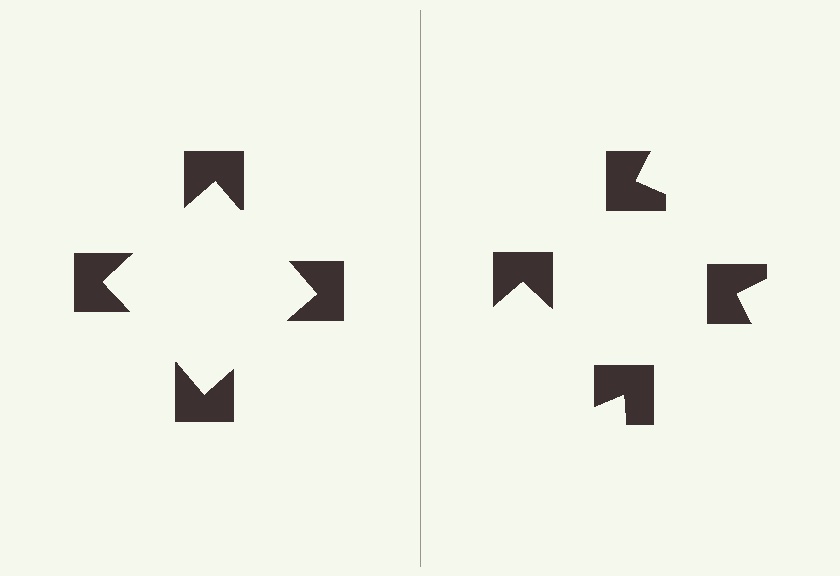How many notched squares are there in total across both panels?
8 — 4 on each side.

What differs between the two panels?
The notched squares are positioned identically on both sides; only the wedge orientations differ. On the left they align to a square; on the right they are misaligned.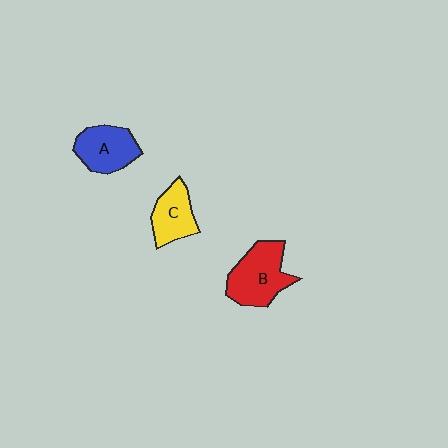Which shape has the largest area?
Shape B (red).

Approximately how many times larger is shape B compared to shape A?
Approximately 1.3 times.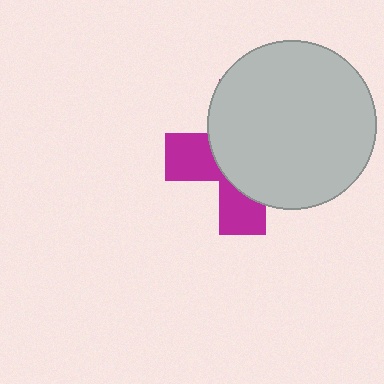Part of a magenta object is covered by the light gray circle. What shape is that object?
It is a cross.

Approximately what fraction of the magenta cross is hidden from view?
Roughly 65% of the magenta cross is hidden behind the light gray circle.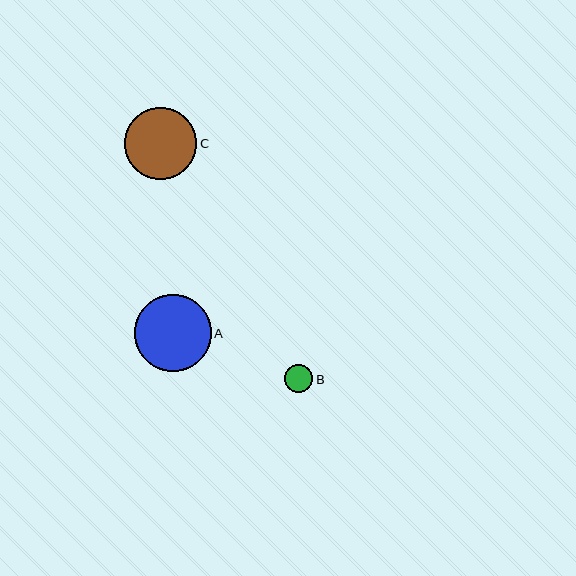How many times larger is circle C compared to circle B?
Circle C is approximately 2.6 times the size of circle B.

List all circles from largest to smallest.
From largest to smallest: A, C, B.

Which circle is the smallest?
Circle B is the smallest with a size of approximately 28 pixels.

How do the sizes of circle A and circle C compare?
Circle A and circle C are approximately the same size.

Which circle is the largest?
Circle A is the largest with a size of approximately 77 pixels.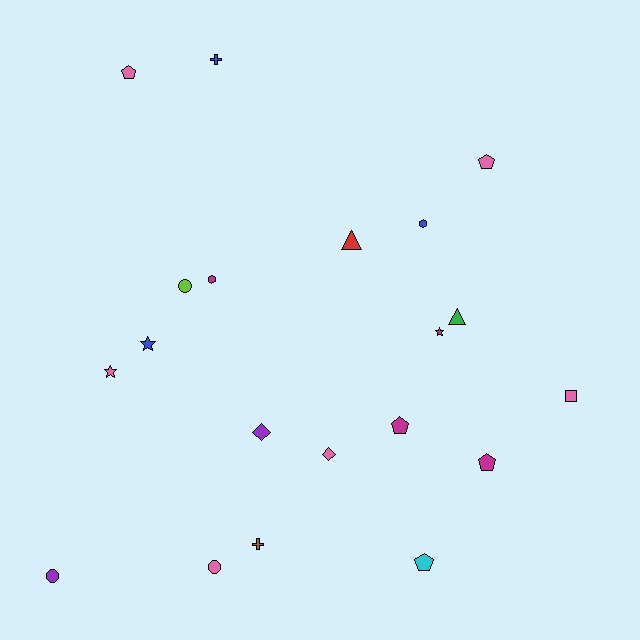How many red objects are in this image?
There is 1 red object.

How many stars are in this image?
There are 3 stars.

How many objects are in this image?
There are 20 objects.